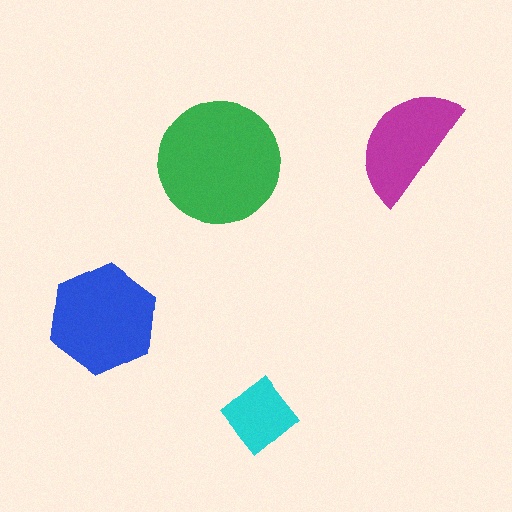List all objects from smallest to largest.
The cyan diamond, the magenta semicircle, the blue hexagon, the green circle.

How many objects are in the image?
There are 4 objects in the image.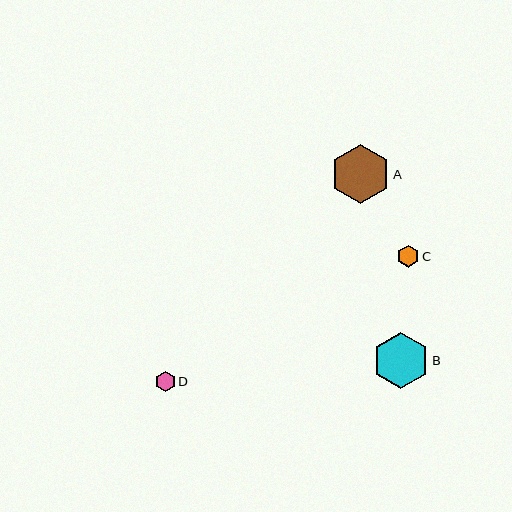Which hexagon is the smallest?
Hexagon D is the smallest with a size of approximately 20 pixels.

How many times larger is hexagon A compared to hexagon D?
Hexagon A is approximately 2.9 times the size of hexagon D.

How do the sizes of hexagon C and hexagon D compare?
Hexagon C and hexagon D are approximately the same size.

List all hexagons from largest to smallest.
From largest to smallest: A, B, C, D.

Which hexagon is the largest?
Hexagon A is the largest with a size of approximately 60 pixels.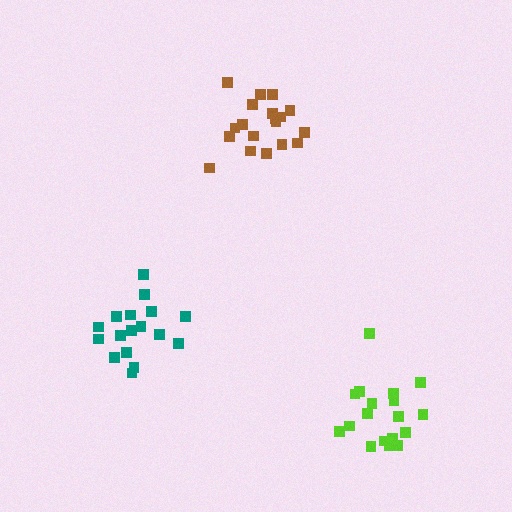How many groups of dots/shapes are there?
There are 3 groups.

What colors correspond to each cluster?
The clusters are colored: teal, lime, brown.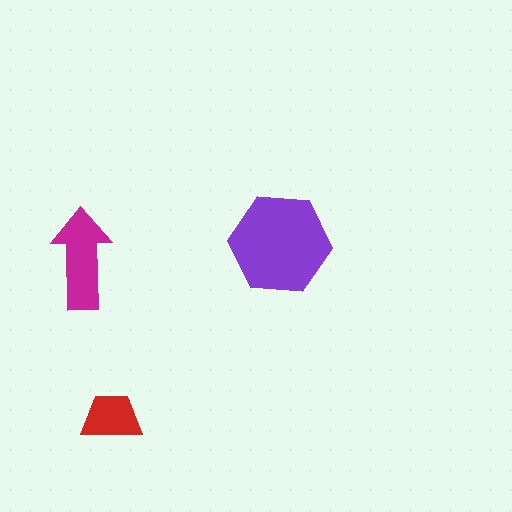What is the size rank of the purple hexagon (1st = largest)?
1st.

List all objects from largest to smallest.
The purple hexagon, the magenta arrow, the red trapezoid.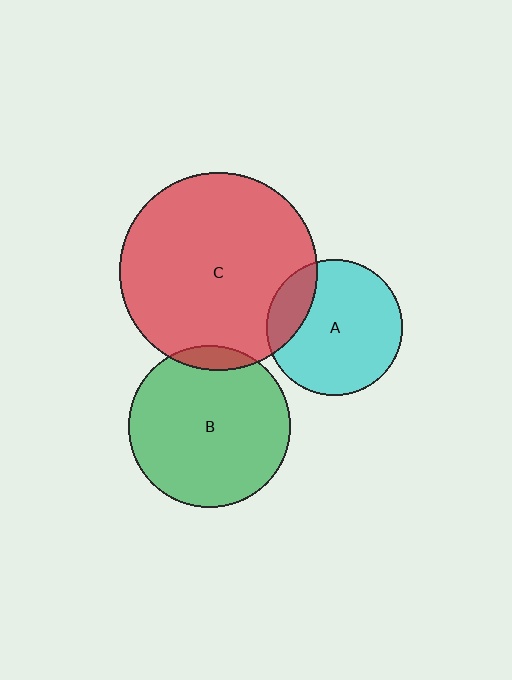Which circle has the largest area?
Circle C (red).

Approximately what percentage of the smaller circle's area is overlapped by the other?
Approximately 20%.